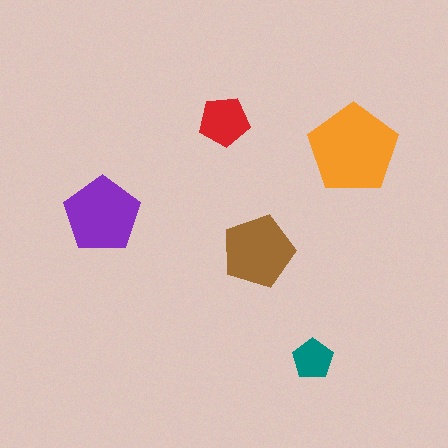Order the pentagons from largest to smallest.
the orange one, the purple one, the brown one, the red one, the teal one.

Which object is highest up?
The red pentagon is topmost.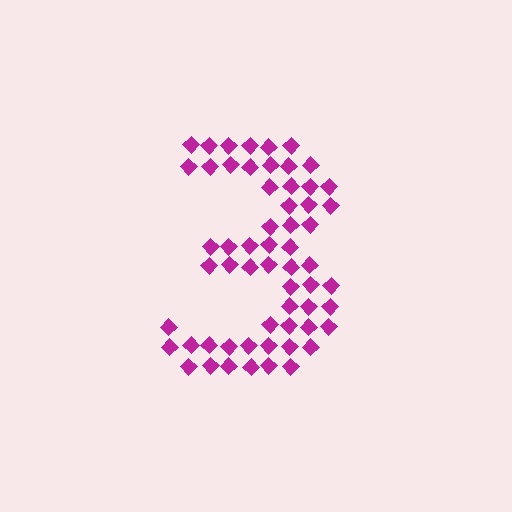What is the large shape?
The large shape is the digit 3.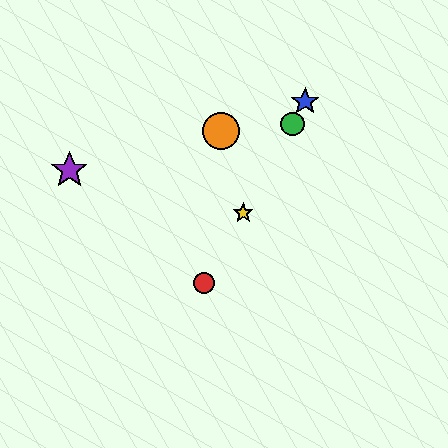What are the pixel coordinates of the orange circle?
The orange circle is at (221, 131).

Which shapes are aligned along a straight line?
The red circle, the blue star, the green circle, the yellow star are aligned along a straight line.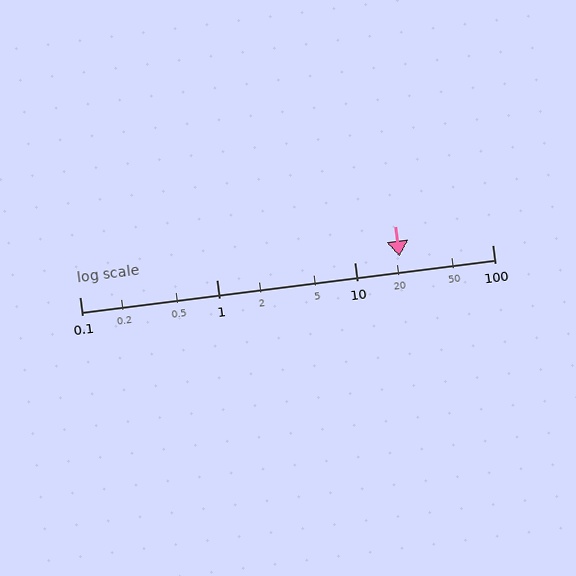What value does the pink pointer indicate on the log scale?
The pointer indicates approximately 21.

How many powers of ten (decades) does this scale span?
The scale spans 3 decades, from 0.1 to 100.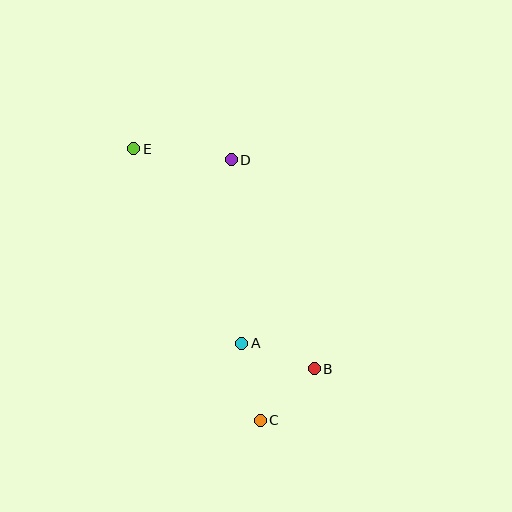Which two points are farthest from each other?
Points C and E are farthest from each other.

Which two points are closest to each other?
Points B and C are closest to each other.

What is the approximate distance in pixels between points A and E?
The distance between A and E is approximately 222 pixels.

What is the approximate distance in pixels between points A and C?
The distance between A and C is approximately 79 pixels.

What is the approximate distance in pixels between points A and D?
The distance between A and D is approximately 184 pixels.